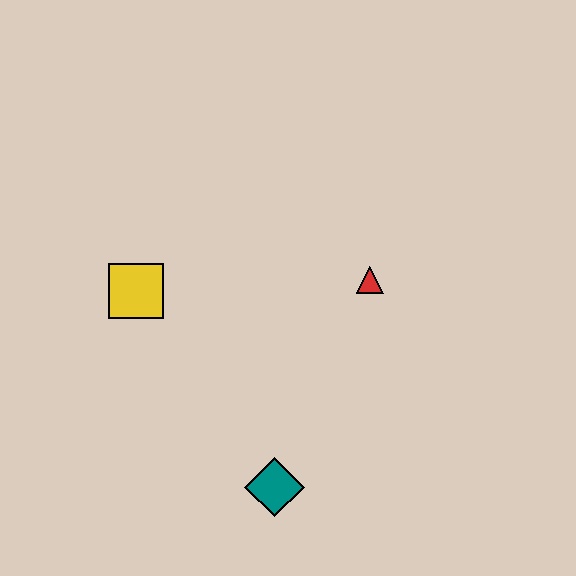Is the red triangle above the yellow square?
Yes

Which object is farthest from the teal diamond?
The yellow square is farthest from the teal diamond.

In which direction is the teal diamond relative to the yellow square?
The teal diamond is below the yellow square.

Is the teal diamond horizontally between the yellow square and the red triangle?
Yes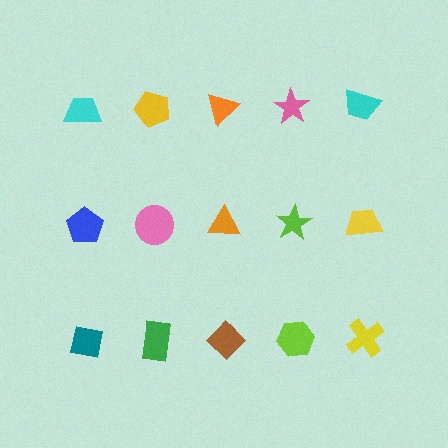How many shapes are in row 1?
5 shapes.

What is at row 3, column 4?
A lime hexagon.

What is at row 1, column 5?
A cyan trapezoid.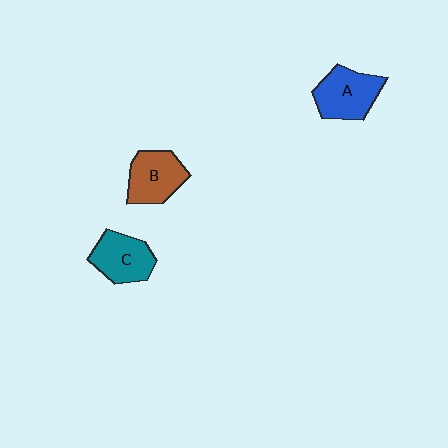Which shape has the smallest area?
Shape C (teal).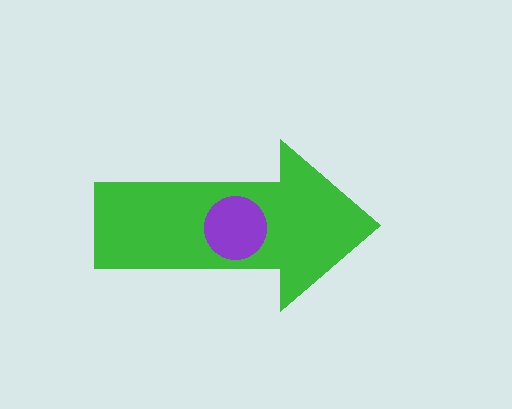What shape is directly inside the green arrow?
The purple circle.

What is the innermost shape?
The purple circle.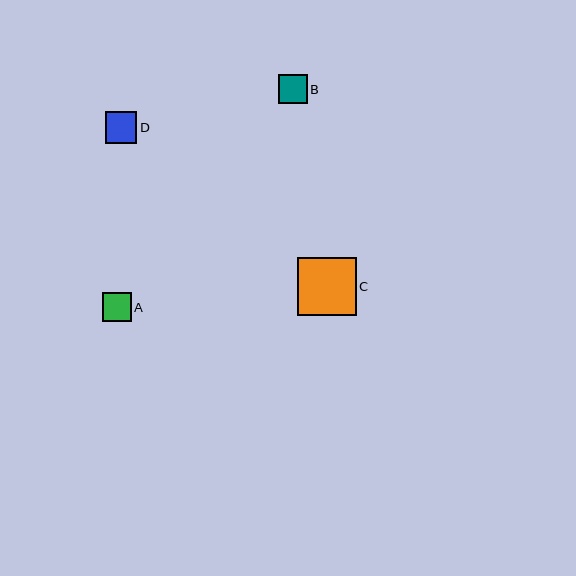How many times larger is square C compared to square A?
Square C is approximately 2.0 times the size of square A.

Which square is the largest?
Square C is the largest with a size of approximately 58 pixels.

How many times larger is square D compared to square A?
Square D is approximately 1.1 times the size of square A.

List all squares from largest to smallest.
From largest to smallest: C, D, B, A.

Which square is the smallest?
Square A is the smallest with a size of approximately 28 pixels.